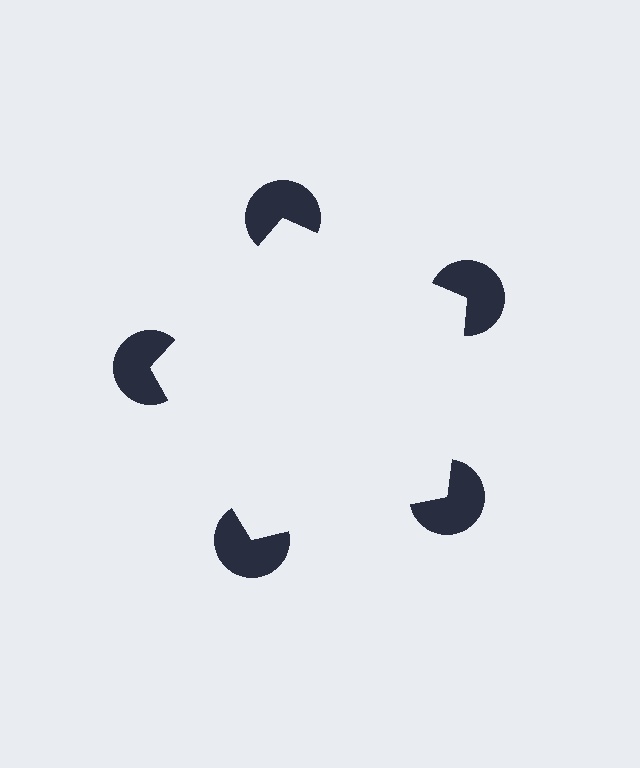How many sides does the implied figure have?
5 sides.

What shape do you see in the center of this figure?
An illusory pentagon — its edges are inferred from the aligned wedge cuts in the pac-man discs, not physically drawn.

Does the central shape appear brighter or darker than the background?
It typically appears slightly brighter than the background, even though no actual brightness change is drawn.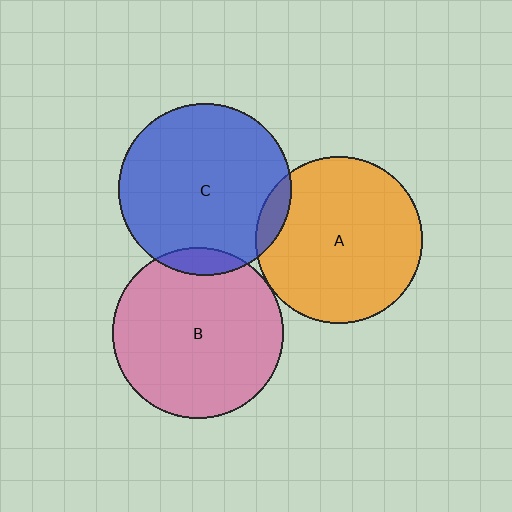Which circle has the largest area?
Circle C (blue).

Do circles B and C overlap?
Yes.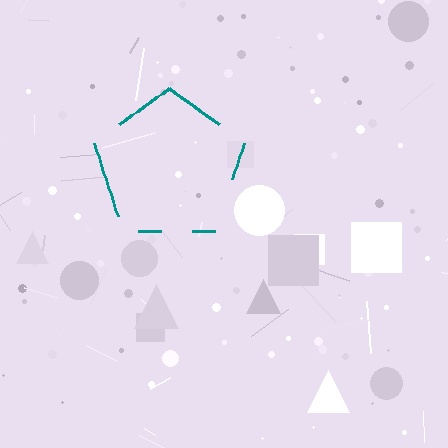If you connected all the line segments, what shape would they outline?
They would outline a pentagon.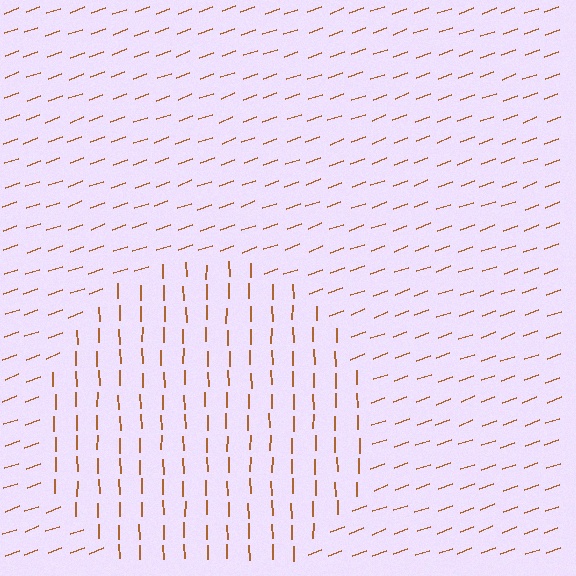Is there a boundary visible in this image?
Yes, there is a texture boundary formed by a change in line orientation.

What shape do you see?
I see a circle.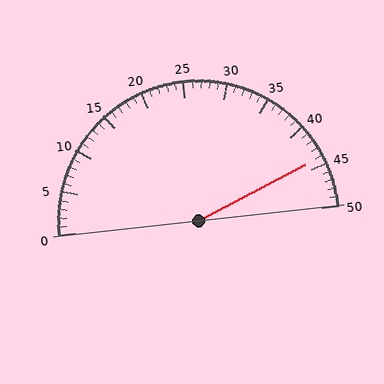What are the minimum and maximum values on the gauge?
The gauge ranges from 0 to 50.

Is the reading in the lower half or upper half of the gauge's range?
The reading is in the upper half of the range (0 to 50).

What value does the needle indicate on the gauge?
The needle indicates approximately 44.